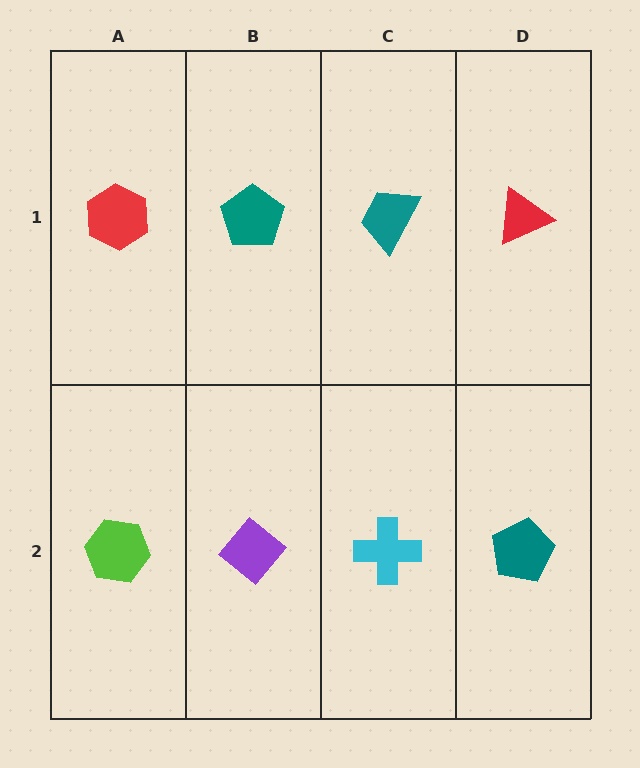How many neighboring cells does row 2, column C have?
3.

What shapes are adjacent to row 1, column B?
A purple diamond (row 2, column B), a red hexagon (row 1, column A), a teal trapezoid (row 1, column C).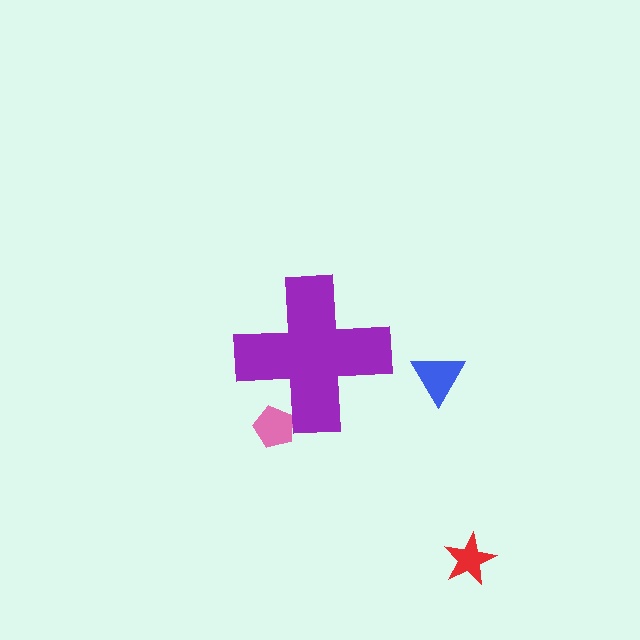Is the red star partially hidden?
No, the red star is fully visible.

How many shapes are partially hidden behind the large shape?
1 shape is partially hidden.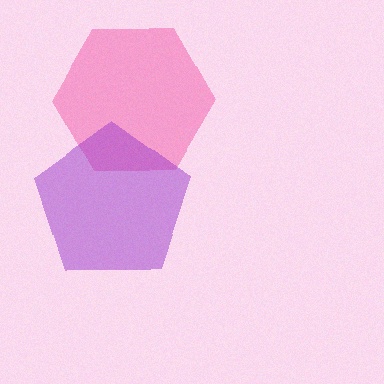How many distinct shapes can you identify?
There are 2 distinct shapes: a pink hexagon, a purple pentagon.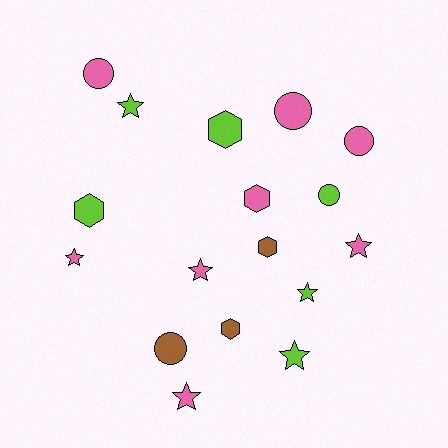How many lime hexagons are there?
There are 2 lime hexagons.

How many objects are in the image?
There are 17 objects.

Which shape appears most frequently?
Star, with 7 objects.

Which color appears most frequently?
Pink, with 8 objects.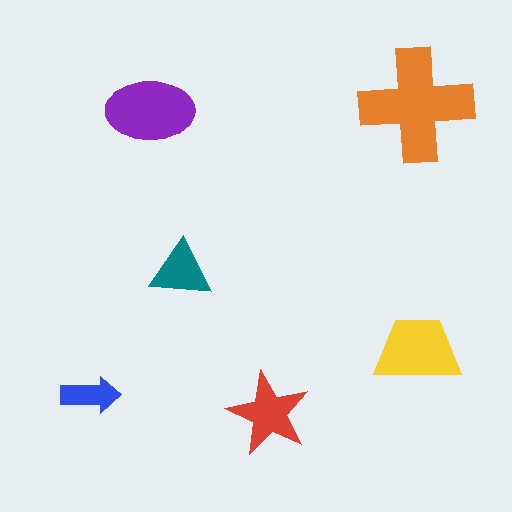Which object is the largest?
The orange cross.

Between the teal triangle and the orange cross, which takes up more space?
The orange cross.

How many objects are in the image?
There are 6 objects in the image.